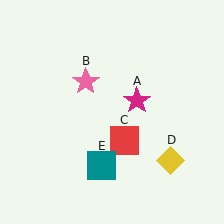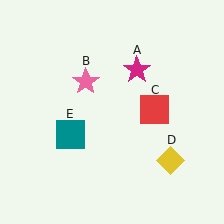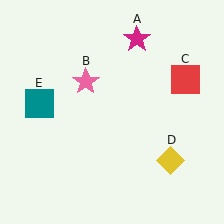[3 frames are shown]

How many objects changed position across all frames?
3 objects changed position: magenta star (object A), red square (object C), teal square (object E).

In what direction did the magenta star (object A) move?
The magenta star (object A) moved up.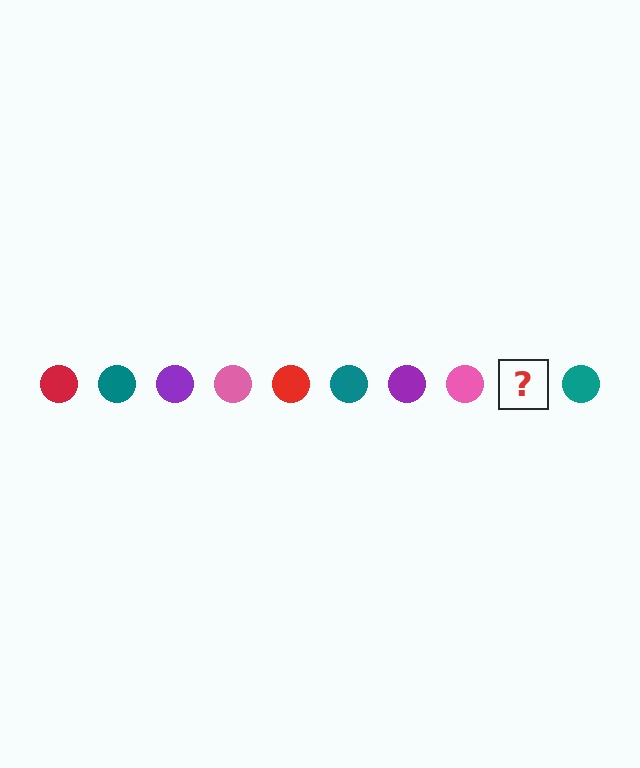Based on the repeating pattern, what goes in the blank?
The blank should be a red circle.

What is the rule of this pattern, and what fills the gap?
The rule is that the pattern cycles through red, teal, purple, pink circles. The gap should be filled with a red circle.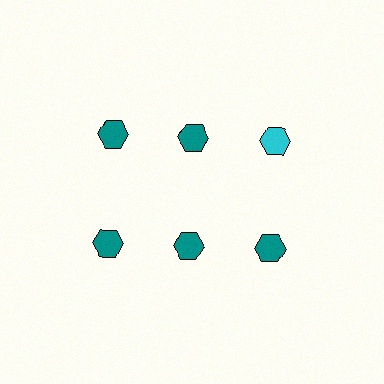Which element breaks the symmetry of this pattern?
The cyan hexagon in the top row, center column breaks the symmetry. All other shapes are teal hexagons.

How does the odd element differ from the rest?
It has a different color: cyan instead of teal.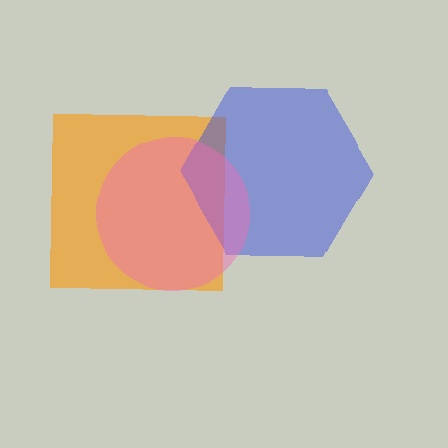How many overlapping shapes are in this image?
There are 3 overlapping shapes in the image.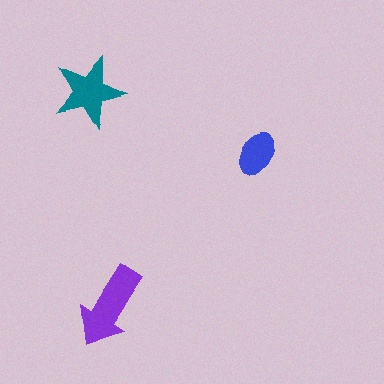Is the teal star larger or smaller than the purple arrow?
Smaller.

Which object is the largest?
The purple arrow.